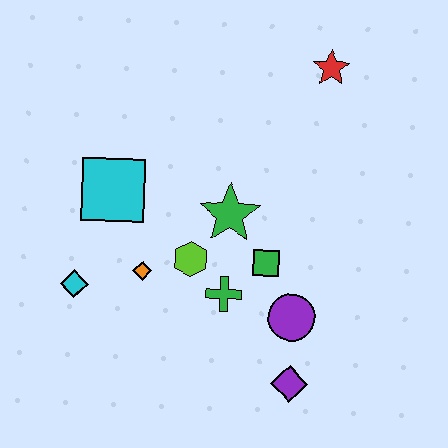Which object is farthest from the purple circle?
The red star is farthest from the purple circle.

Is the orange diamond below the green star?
Yes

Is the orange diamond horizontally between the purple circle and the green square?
No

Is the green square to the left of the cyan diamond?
No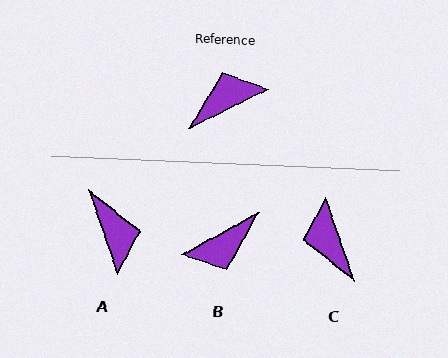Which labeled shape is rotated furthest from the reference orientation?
B, about 178 degrees away.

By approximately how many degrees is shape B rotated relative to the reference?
Approximately 178 degrees clockwise.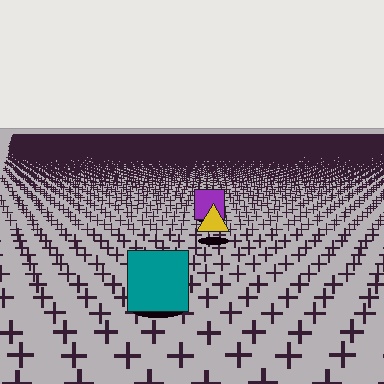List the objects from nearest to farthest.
From nearest to farthest: the teal square, the yellow triangle, the purple square.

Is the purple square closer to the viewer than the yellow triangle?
No. The yellow triangle is closer — you can tell from the texture gradient: the ground texture is coarser near it.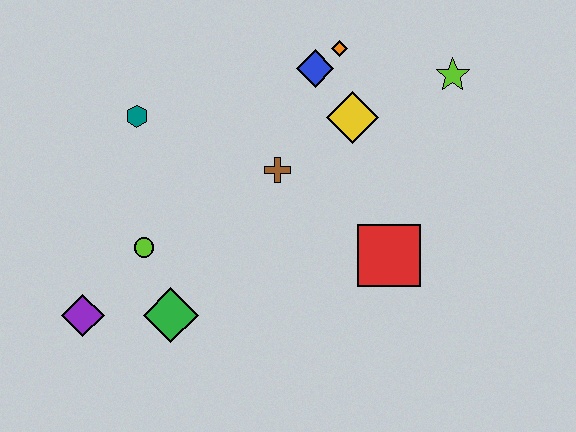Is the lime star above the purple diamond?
Yes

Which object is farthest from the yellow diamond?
The purple diamond is farthest from the yellow diamond.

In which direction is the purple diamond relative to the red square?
The purple diamond is to the left of the red square.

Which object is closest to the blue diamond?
The orange diamond is closest to the blue diamond.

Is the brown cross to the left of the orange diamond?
Yes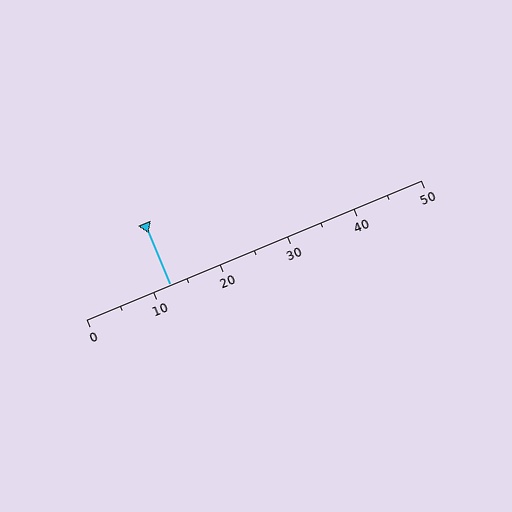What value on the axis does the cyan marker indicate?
The marker indicates approximately 12.5.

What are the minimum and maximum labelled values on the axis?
The axis runs from 0 to 50.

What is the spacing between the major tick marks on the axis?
The major ticks are spaced 10 apart.